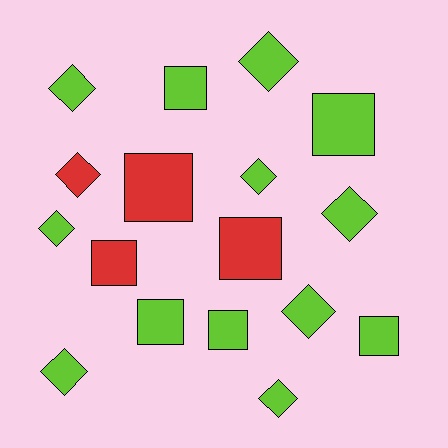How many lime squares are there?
There are 5 lime squares.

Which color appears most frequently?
Lime, with 13 objects.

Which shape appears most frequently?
Diamond, with 9 objects.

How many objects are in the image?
There are 17 objects.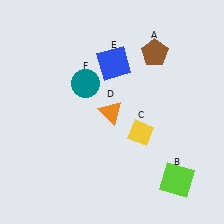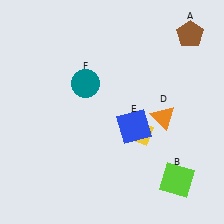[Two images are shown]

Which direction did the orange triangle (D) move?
The orange triangle (D) moved right.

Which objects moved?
The objects that moved are: the brown pentagon (A), the orange triangle (D), the blue square (E).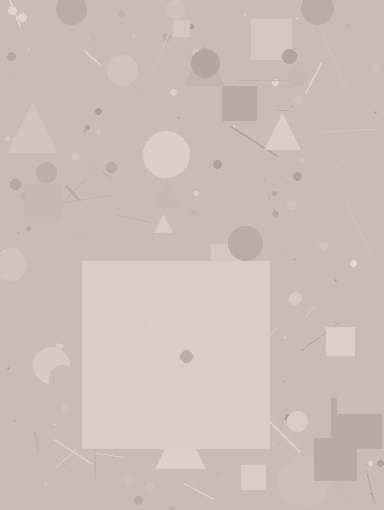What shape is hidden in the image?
A square is hidden in the image.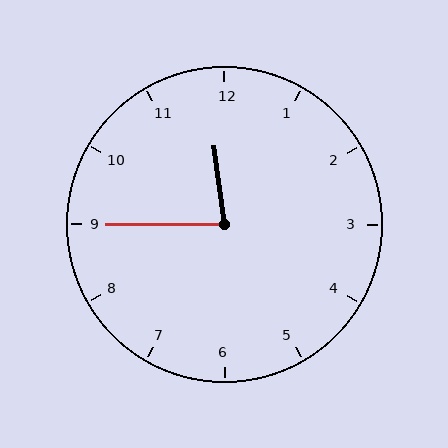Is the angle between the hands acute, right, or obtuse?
It is acute.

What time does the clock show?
11:45.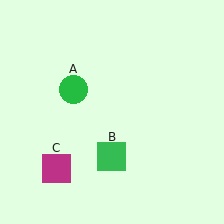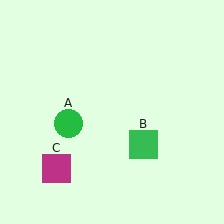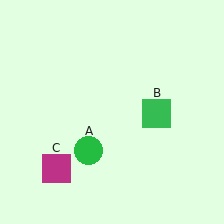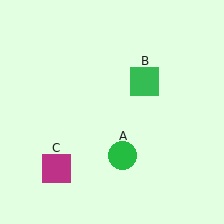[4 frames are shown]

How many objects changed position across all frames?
2 objects changed position: green circle (object A), green square (object B).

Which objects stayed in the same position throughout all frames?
Magenta square (object C) remained stationary.